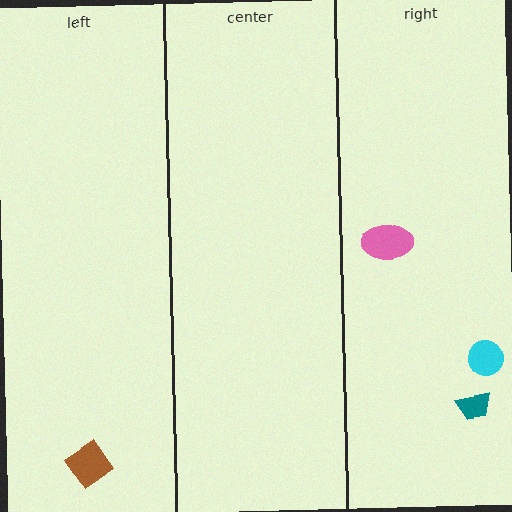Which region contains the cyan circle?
The right region.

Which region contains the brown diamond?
The left region.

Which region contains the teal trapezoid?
The right region.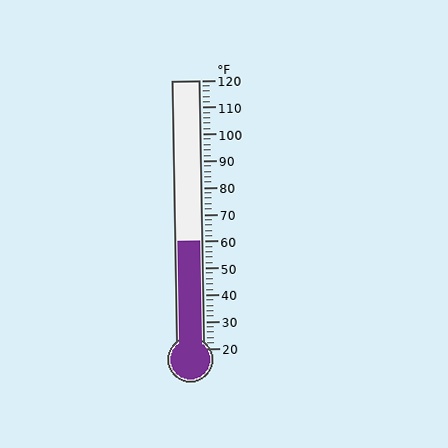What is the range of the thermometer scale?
The thermometer scale ranges from 20°F to 120°F.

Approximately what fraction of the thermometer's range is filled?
The thermometer is filled to approximately 40% of its range.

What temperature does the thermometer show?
The thermometer shows approximately 60°F.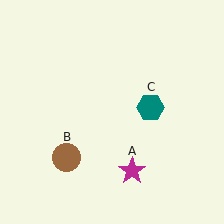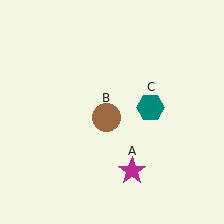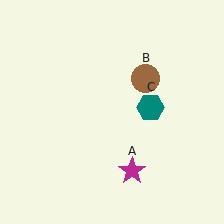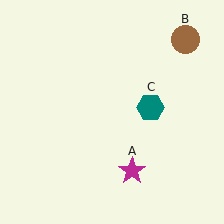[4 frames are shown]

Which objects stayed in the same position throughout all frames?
Magenta star (object A) and teal hexagon (object C) remained stationary.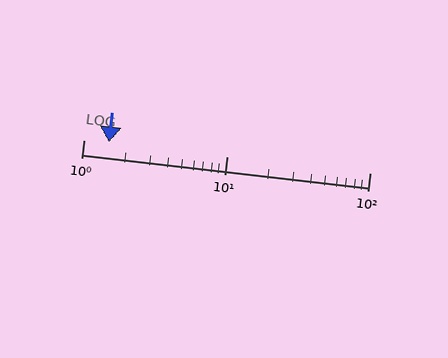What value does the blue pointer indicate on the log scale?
The pointer indicates approximately 1.5.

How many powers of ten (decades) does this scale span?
The scale spans 2 decades, from 1 to 100.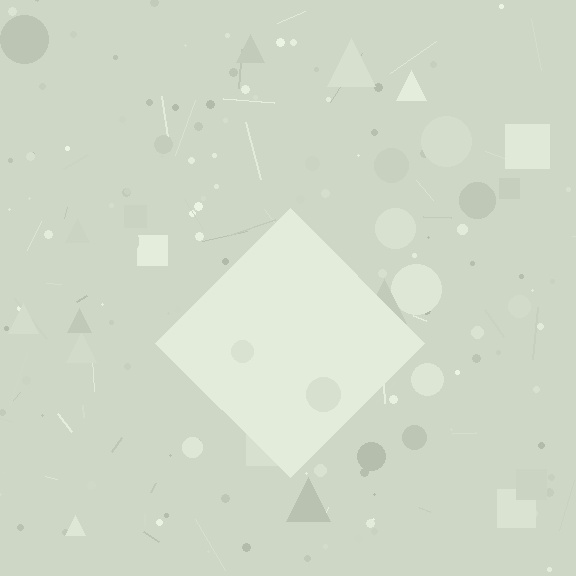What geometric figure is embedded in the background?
A diamond is embedded in the background.